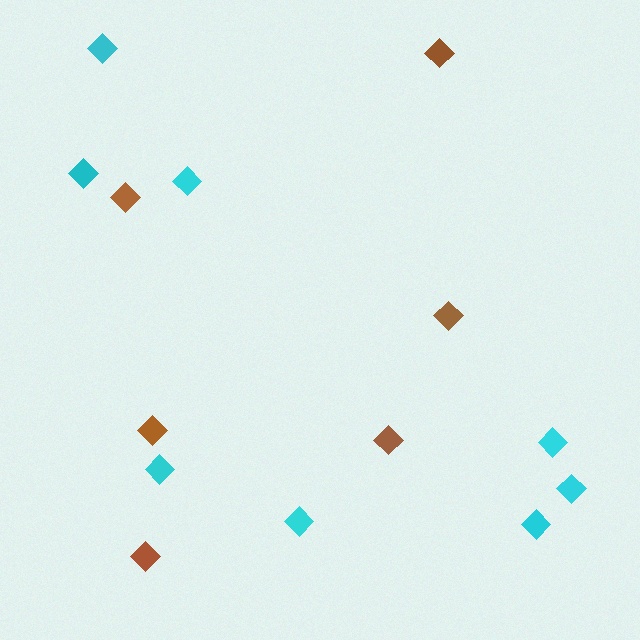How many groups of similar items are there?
There are 2 groups: one group of cyan diamonds (8) and one group of brown diamonds (6).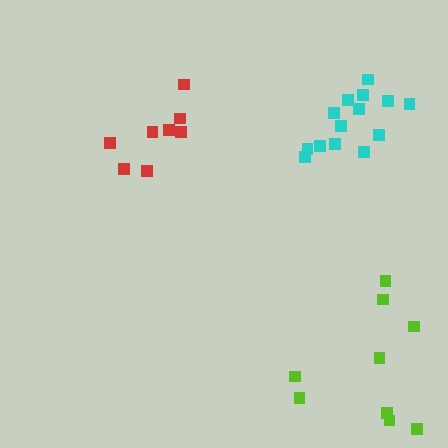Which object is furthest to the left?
The red cluster is leftmost.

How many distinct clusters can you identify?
There are 3 distinct clusters.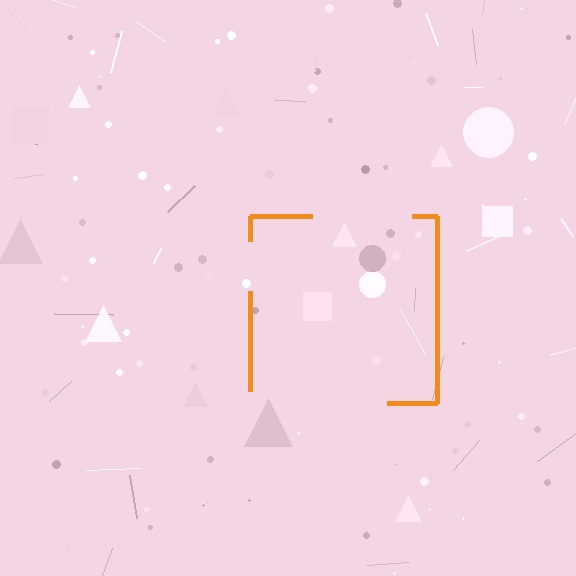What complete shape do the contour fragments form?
The contour fragments form a square.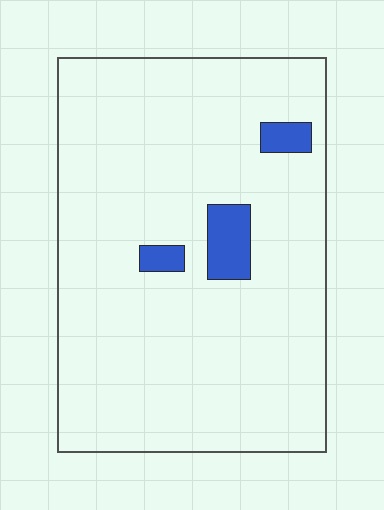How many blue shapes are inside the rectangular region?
3.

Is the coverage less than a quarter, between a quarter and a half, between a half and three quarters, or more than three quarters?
Less than a quarter.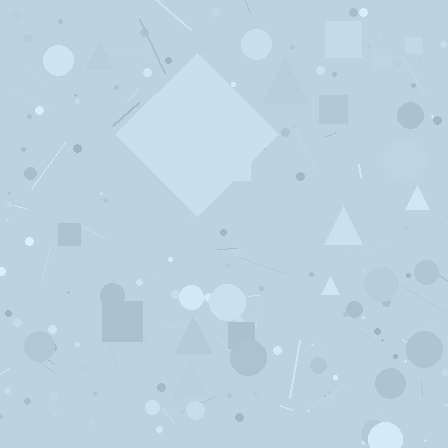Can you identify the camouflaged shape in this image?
The camouflaged shape is a diamond.